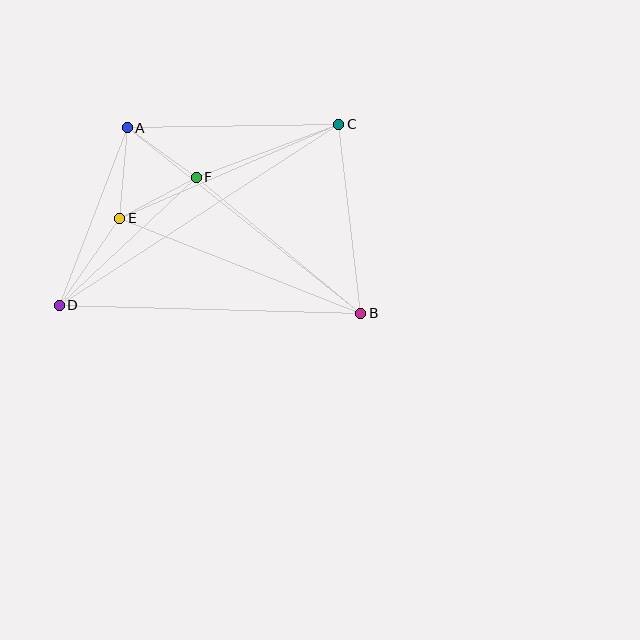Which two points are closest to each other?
Points A and F are closest to each other.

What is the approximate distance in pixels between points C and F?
The distance between C and F is approximately 152 pixels.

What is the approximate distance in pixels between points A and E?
The distance between A and E is approximately 91 pixels.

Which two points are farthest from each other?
Points C and D are farthest from each other.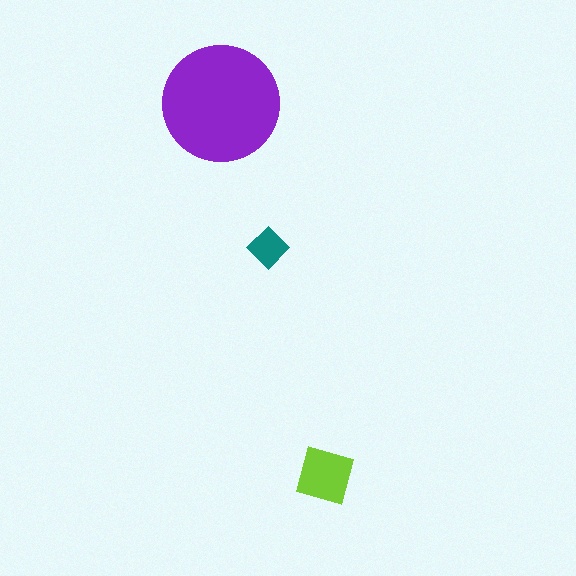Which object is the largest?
The purple circle.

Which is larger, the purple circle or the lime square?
The purple circle.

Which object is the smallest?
The teal diamond.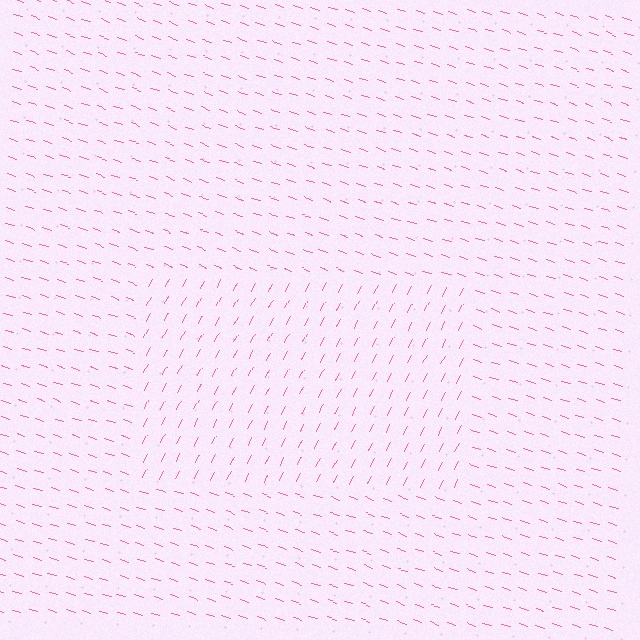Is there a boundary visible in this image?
Yes, there is a texture boundary formed by a change in line orientation.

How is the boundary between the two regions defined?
The boundary is defined purely by a change in line orientation (approximately 81 degrees difference). All lines are the same color and thickness.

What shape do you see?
I see a rectangle.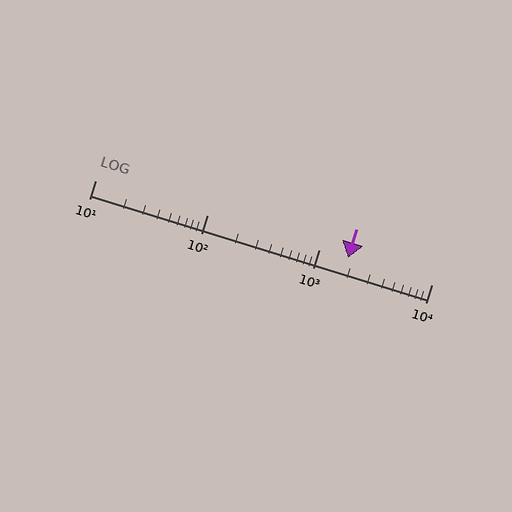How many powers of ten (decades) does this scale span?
The scale spans 3 decades, from 10 to 10000.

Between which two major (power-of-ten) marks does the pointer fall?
The pointer is between 1000 and 10000.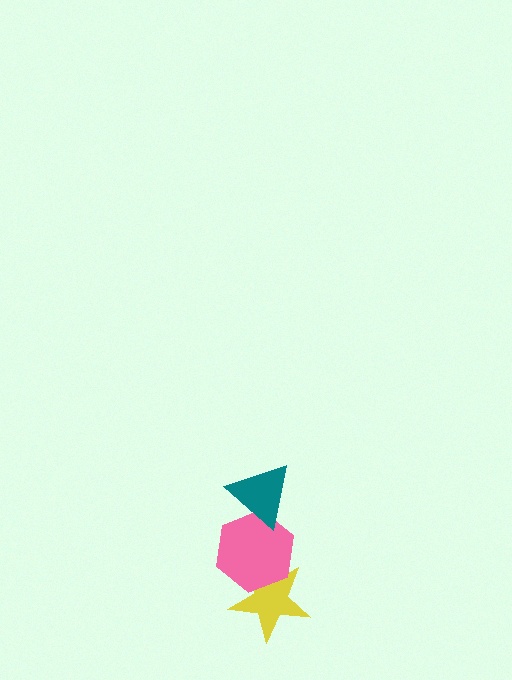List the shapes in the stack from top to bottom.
From top to bottom: the teal triangle, the pink hexagon, the yellow star.